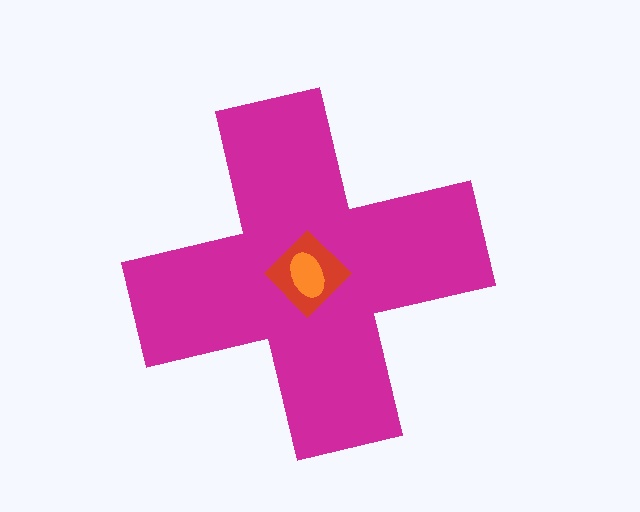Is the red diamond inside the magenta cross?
Yes.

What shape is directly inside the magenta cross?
The red diamond.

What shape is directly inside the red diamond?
The orange ellipse.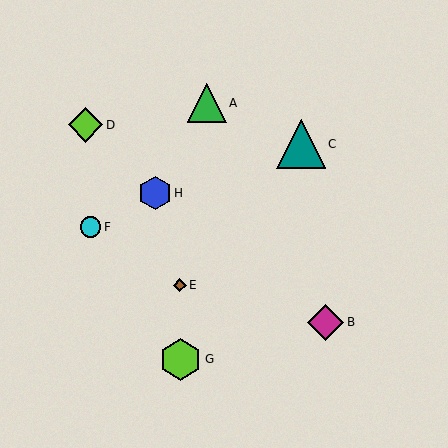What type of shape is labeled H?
Shape H is a blue hexagon.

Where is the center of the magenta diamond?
The center of the magenta diamond is at (326, 322).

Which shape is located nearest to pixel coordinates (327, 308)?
The magenta diamond (labeled B) at (326, 322) is nearest to that location.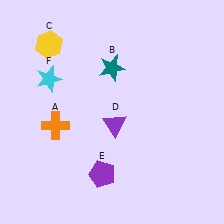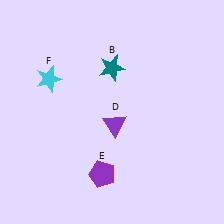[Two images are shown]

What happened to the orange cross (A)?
The orange cross (A) was removed in Image 2. It was in the bottom-left area of Image 1.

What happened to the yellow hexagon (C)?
The yellow hexagon (C) was removed in Image 2. It was in the top-left area of Image 1.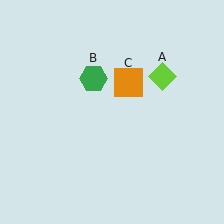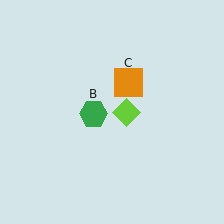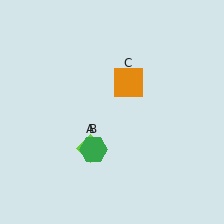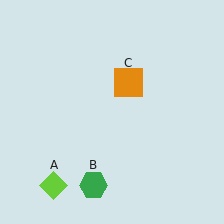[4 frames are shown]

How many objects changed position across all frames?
2 objects changed position: lime diamond (object A), green hexagon (object B).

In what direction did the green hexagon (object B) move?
The green hexagon (object B) moved down.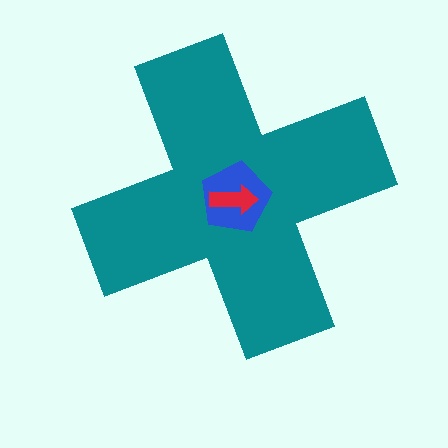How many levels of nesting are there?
3.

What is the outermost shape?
The teal cross.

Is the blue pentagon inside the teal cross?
Yes.